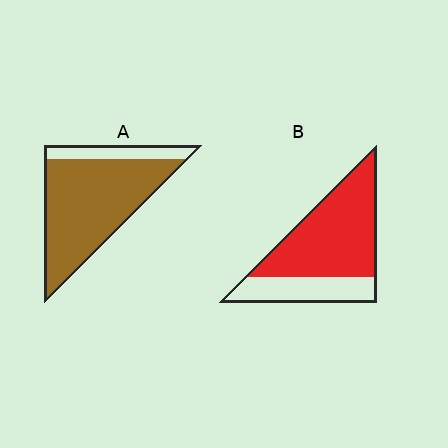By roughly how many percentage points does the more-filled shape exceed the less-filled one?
By roughly 15 percentage points (A over B).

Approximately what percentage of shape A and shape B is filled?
A is approximately 85% and B is approximately 70%.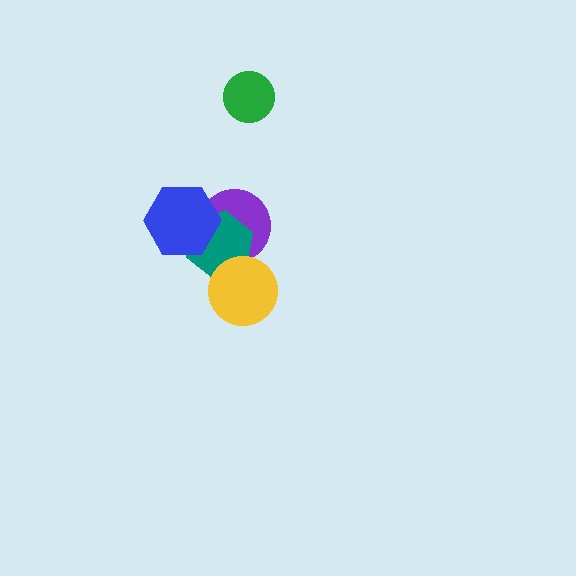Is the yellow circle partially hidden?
No, no other shape covers it.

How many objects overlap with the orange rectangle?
4 objects overlap with the orange rectangle.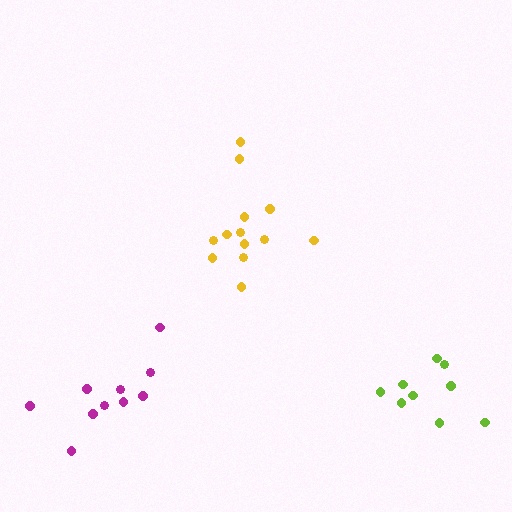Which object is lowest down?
The magenta cluster is bottommost.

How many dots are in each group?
Group 1: 13 dots, Group 2: 10 dots, Group 3: 9 dots (32 total).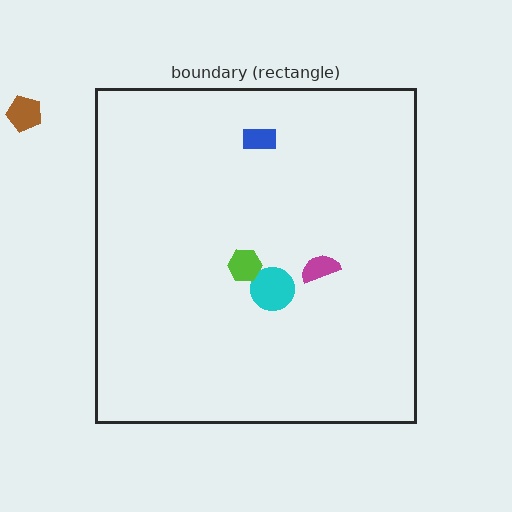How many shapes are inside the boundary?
4 inside, 1 outside.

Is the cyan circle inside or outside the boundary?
Inside.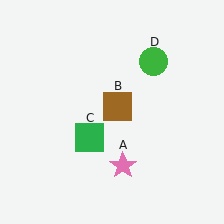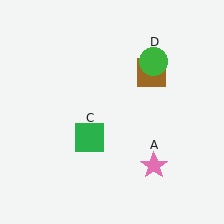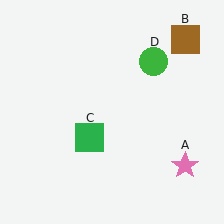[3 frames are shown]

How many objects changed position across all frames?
2 objects changed position: pink star (object A), brown square (object B).